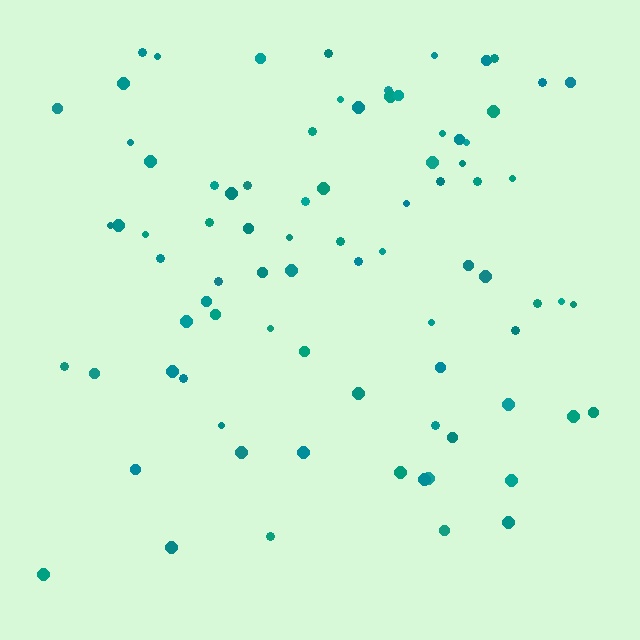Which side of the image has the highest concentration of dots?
The top.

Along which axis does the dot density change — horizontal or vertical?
Vertical.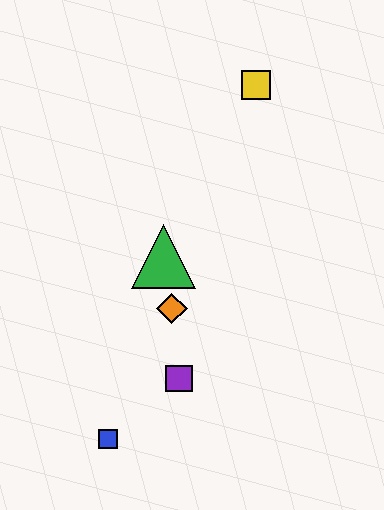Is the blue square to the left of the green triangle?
Yes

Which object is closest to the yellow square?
The green triangle is closest to the yellow square.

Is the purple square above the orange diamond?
No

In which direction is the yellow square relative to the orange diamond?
The yellow square is above the orange diamond.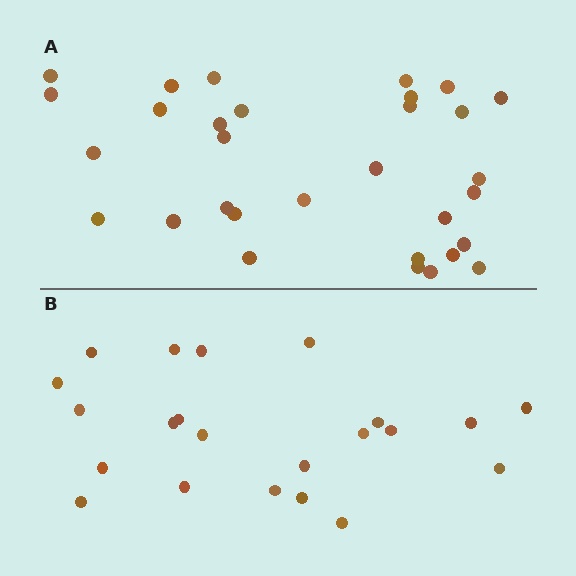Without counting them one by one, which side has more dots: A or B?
Region A (the top region) has more dots.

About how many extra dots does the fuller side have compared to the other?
Region A has roughly 8 or so more dots than region B.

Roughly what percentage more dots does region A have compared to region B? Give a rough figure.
About 40% more.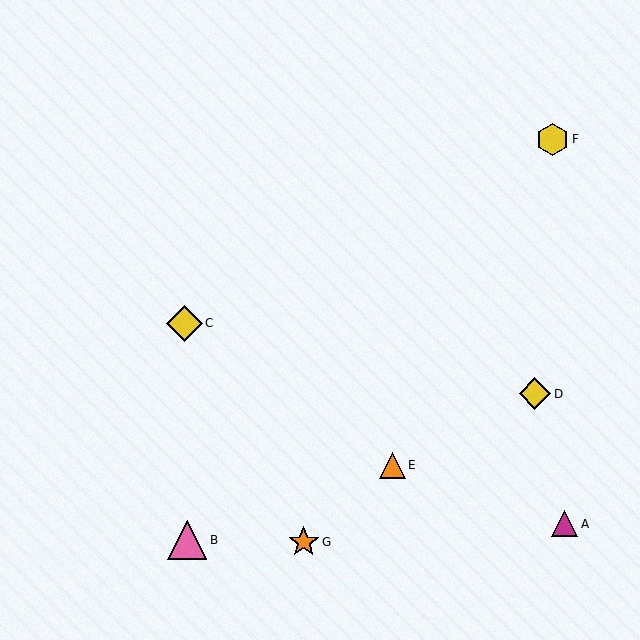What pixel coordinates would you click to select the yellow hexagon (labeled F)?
Click at (553, 139) to select the yellow hexagon F.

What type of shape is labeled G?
Shape G is an orange star.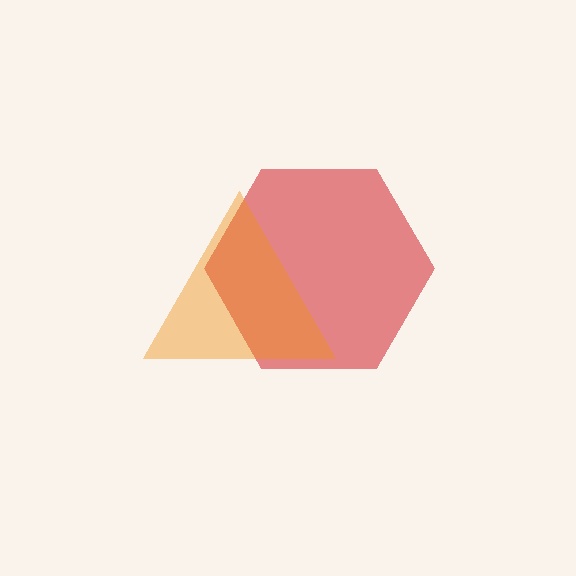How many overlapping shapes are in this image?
There are 2 overlapping shapes in the image.